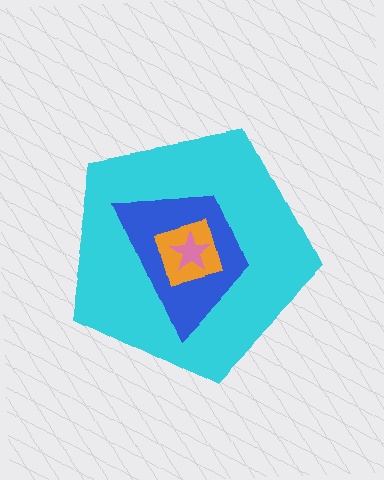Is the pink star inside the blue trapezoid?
Yes.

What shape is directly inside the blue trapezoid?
The orange diamond.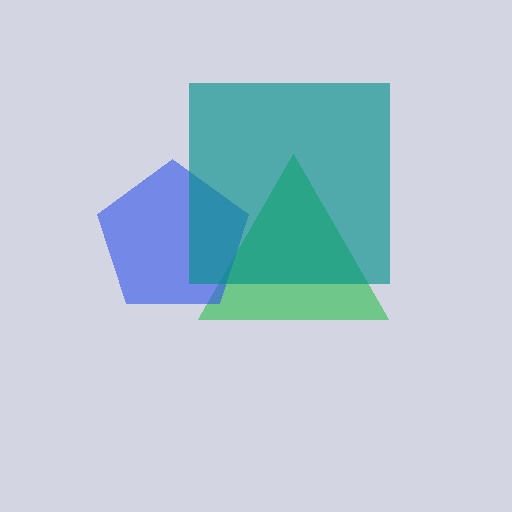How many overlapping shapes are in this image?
There are 3 overlapping shapes in the image.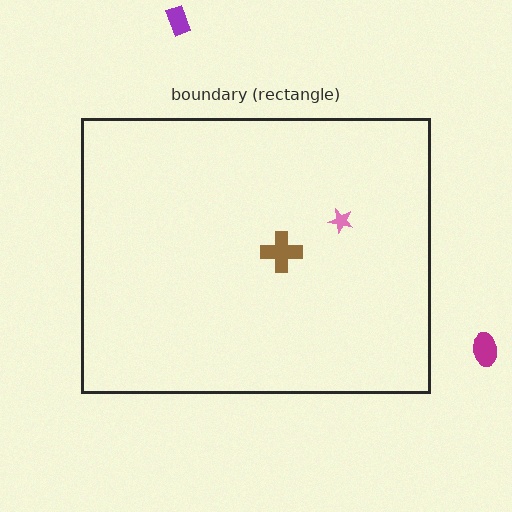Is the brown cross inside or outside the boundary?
Inside.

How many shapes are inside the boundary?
2 inside, 2 outside.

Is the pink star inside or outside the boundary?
Inside.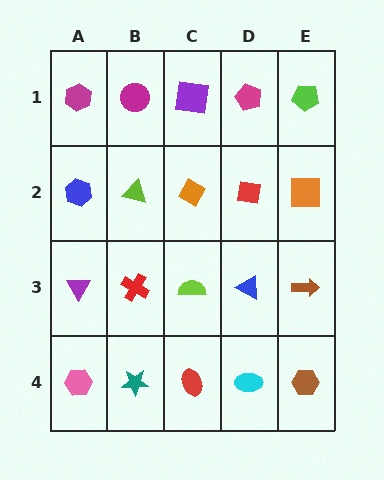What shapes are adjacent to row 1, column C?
An orange diamond (row 2, column C), a magenta circle (row 1, column B), a magenta pentagon (row 1, column D).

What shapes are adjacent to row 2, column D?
A magenta pentagon (row 1, column D), a blue triangle (row 3, column D), an orange diamond (row 2, column C), an orange square (row 2, column E).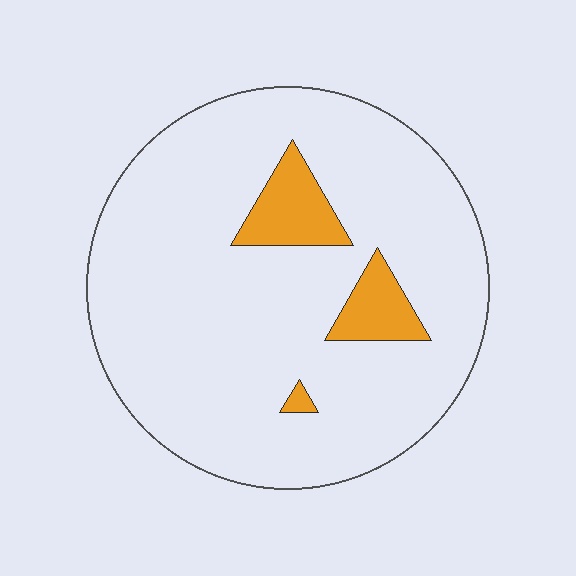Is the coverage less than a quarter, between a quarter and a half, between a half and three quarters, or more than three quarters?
Less than a quarter.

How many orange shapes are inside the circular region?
3.